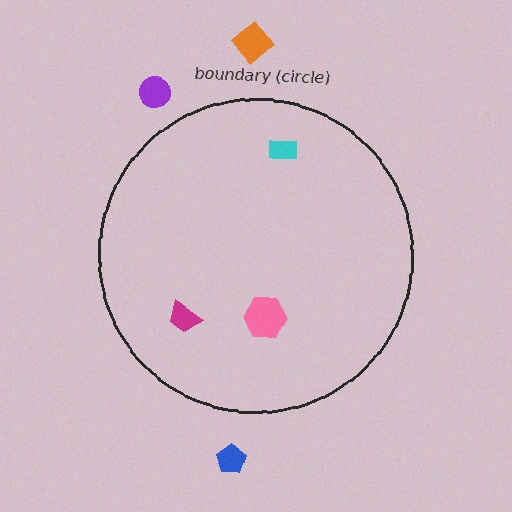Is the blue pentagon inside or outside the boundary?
Outside.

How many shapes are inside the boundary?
3 inside, 3 outside.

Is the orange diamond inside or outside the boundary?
Outside.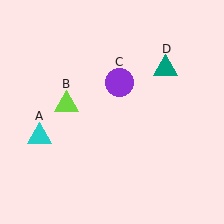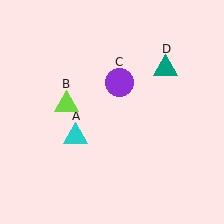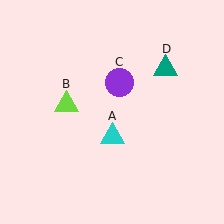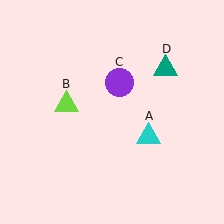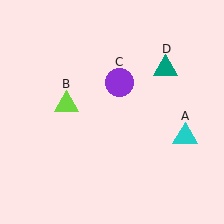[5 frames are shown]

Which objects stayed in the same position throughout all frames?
Lime triangle (object B) and purple circle (object C) and teal triangle (object D) remained stationary.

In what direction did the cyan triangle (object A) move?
The cyan triangle (object A) moved right.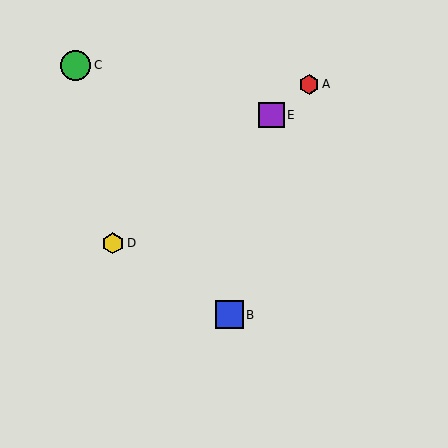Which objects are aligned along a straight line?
Objects A, D, E are aligned along a straight line.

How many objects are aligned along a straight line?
3 objects (A, D, E) are aligned along a straight line.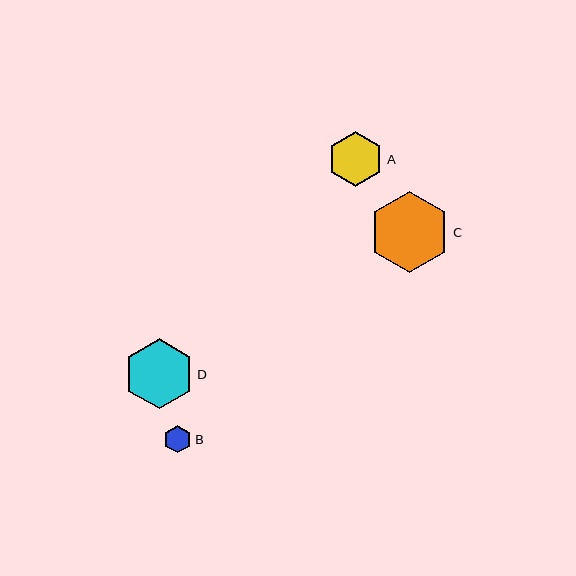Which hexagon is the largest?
Hexagon C is the largest with a size of approximately 81 pixels.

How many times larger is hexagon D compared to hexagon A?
Hexagon D is approximately 1.3 times the size of hexagon A.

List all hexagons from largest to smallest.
From largest to smallest: C, D, A, B.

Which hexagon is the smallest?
Hexagon B is the smallest with a size of approximately 28 pixels.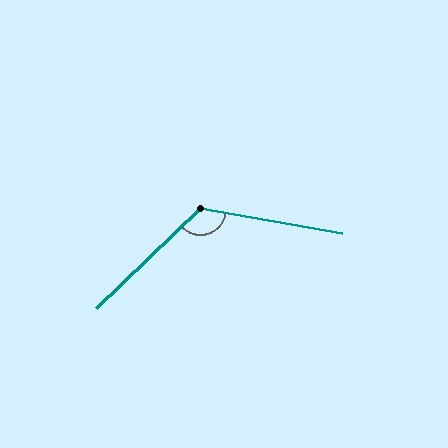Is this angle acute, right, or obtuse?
It is obtuse.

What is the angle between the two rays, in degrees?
Approximately 126 degrees.